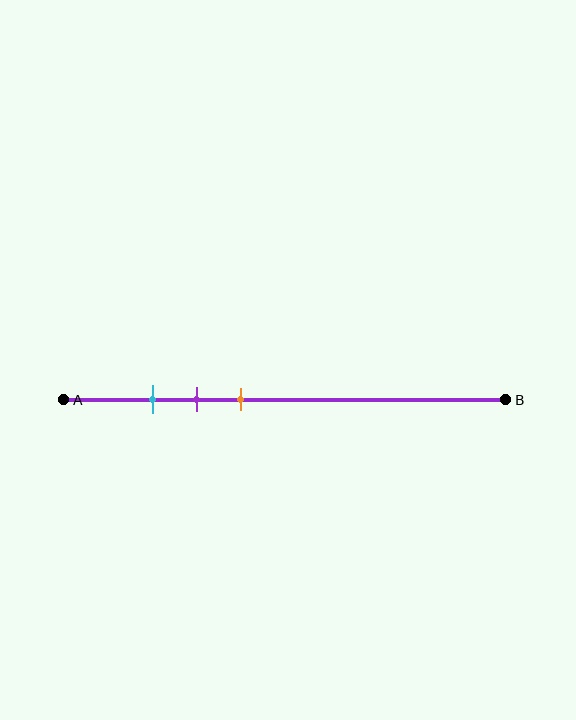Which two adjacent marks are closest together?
The cyan and purple marks are the closest adjacent pair.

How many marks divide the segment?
There are 3 marks dividing the segment.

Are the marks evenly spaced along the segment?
Yes, the marks are approximately evenly spaced.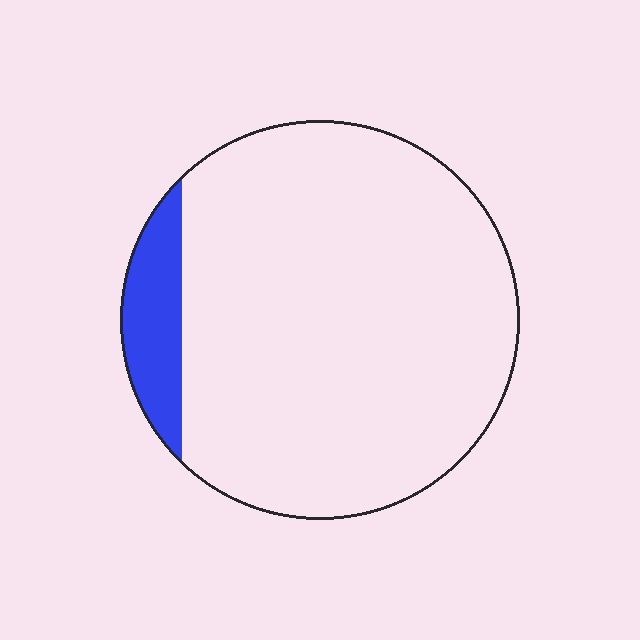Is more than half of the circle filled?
No.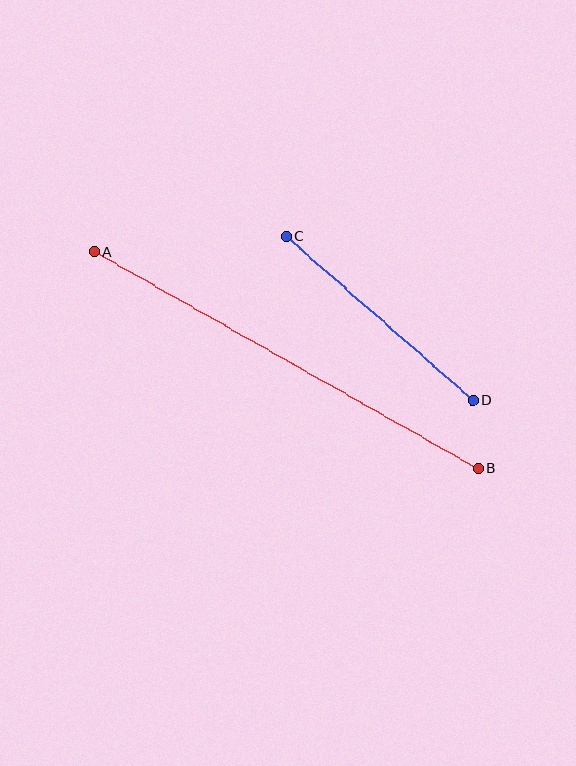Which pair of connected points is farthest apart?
Points A and B are farthest apart.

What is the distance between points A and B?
The distance is approximately 440 pixels.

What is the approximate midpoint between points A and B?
The midpoint is at approximately (286, 360) pixels.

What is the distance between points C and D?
The distance is approximately 248 pixels.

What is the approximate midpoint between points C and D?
The midpoint is at approximately (379, 318) pixels.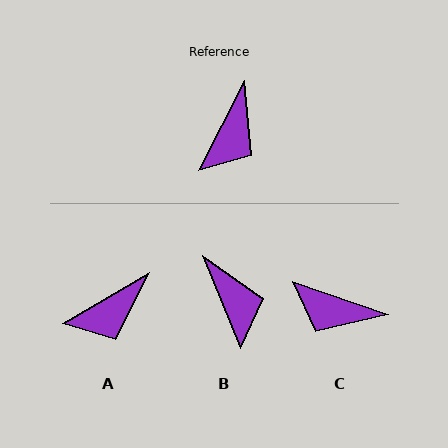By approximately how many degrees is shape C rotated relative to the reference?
Approximately 82 degrees clockwise.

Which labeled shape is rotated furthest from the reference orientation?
C, about 82 degrees away.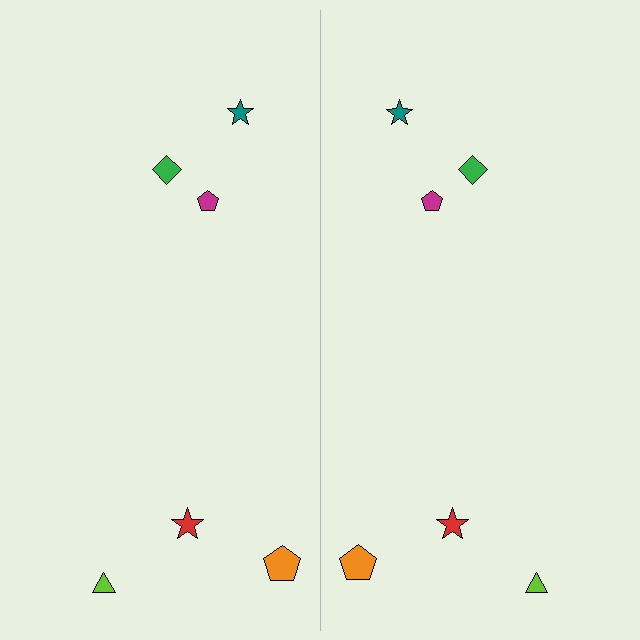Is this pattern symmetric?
Yes, this pattern has bilateral (reflection) symmetry.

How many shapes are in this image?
There are 12 shapes in this image.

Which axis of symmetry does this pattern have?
The pattern has a vertical axis of symmetry running through the center of the image.